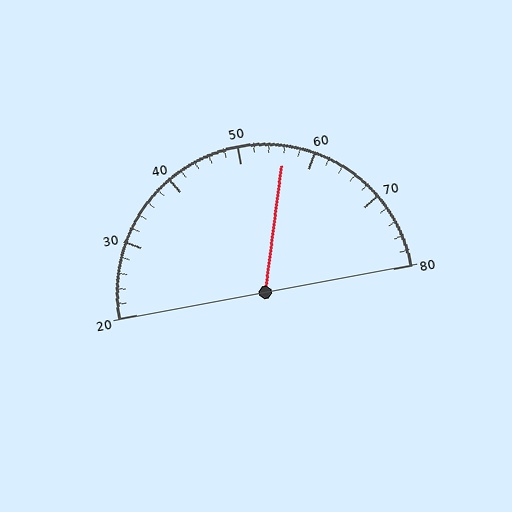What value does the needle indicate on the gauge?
The needle indicates approximately 56.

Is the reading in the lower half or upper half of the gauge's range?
The reading is in the upper half of the range (20 to 80).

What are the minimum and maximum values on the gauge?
The gauge ranges from 20 to 80.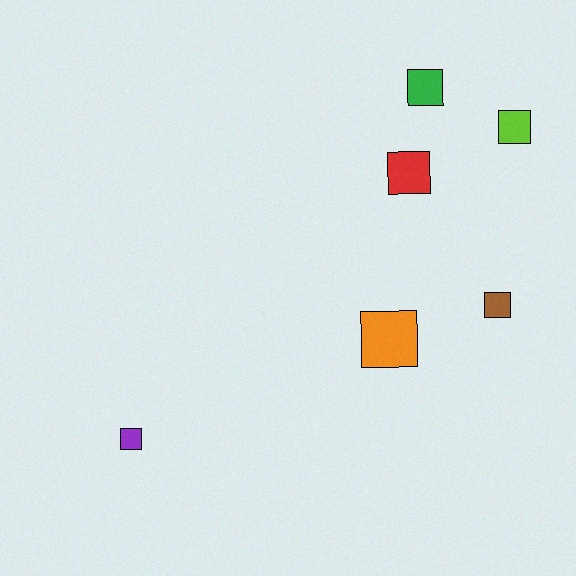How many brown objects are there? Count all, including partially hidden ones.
There is 1 brown object.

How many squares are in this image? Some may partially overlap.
There are 6 squares.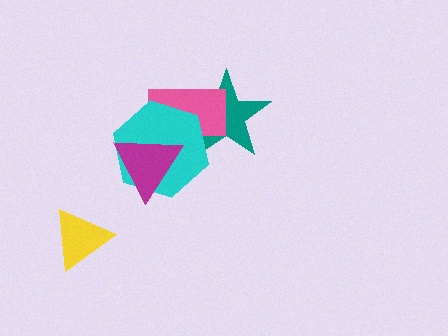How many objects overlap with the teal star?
2 objects overlap with the teal star.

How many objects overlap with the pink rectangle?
3 objects overlap with the pink rectangle.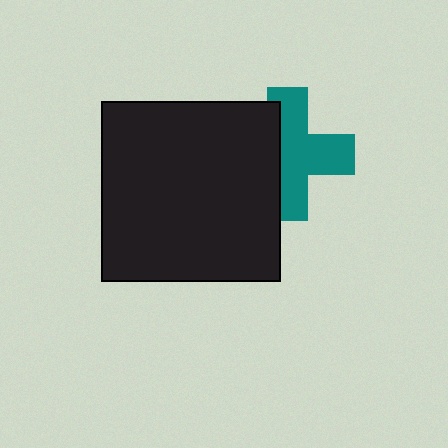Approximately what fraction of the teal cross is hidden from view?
Roughly 39% of the teal cross is hidden behind the black square.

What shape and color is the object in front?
The object in front is a black square.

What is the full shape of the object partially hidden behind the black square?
The partially hidden object is a teal cross.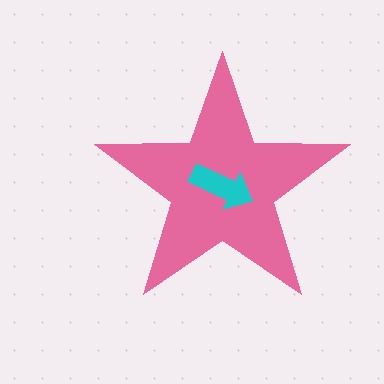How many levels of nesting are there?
2.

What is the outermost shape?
The pink star.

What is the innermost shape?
The cyan arrow.